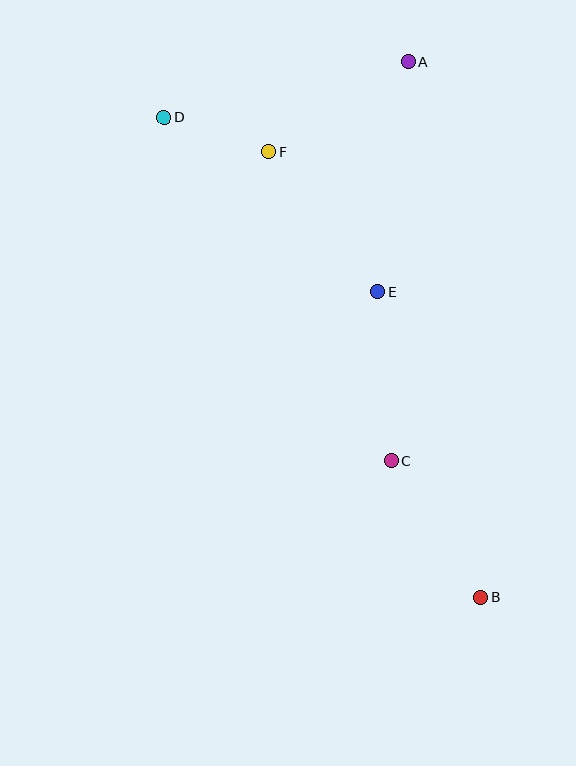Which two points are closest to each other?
Points D and F are closest to each other.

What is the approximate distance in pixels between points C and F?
The distance between C and F is approximately 332 pixels.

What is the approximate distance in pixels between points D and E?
The distance between D and E is approximately 276 pixels.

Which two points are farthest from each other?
Points B and D are farthest from each other.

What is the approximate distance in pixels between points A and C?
The distance between A and C is approximately 400 pixels.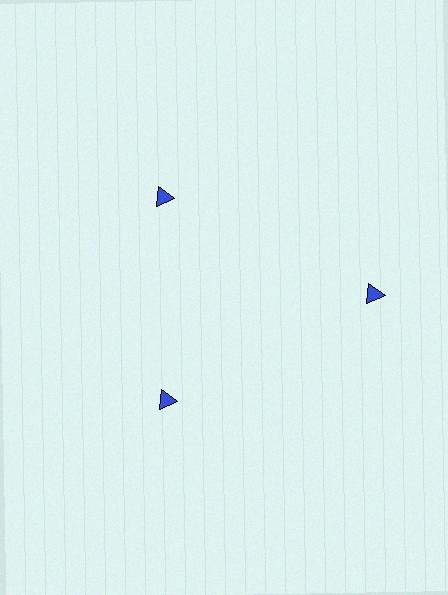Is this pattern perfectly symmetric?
No. The 3 blue triangles are arranged in a ring, but one element near the 3 o'clock position is pushed outward from the center, breaking the 3-fold rotational symmetry.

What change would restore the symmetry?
The symmetry would be restored by moving it inward, back onto the ring so that all 3 triangles sit at equal angles and equal distance from the center.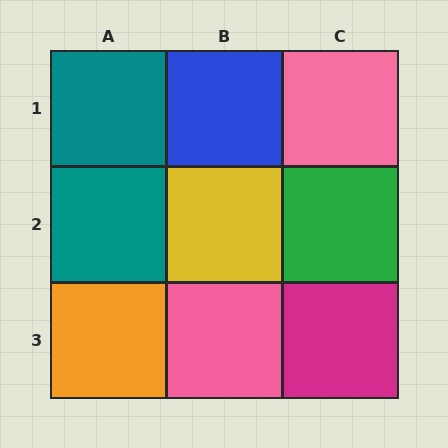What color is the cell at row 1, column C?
Pink.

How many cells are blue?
1 cell is blue.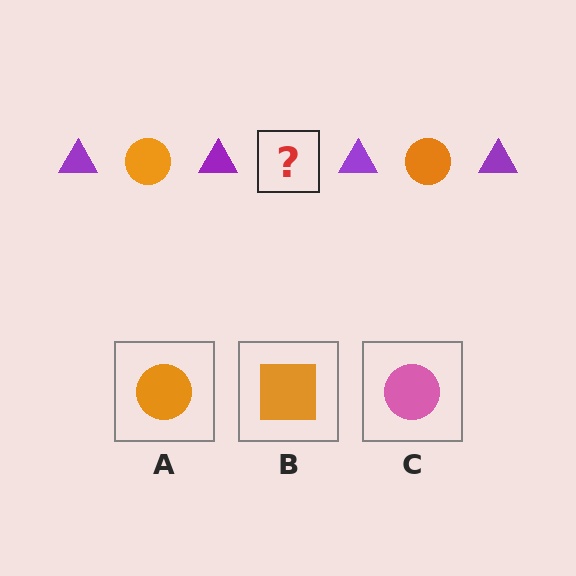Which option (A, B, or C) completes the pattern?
A.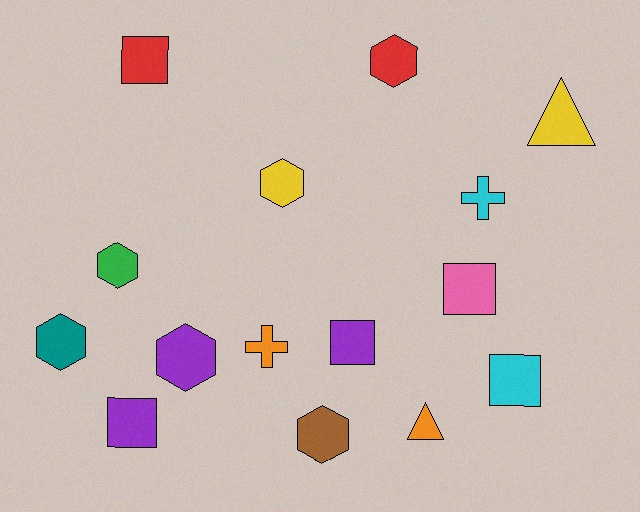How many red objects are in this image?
There are 2 red objects.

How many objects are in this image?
There are 15 objects.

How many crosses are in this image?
There are 2 crosses.